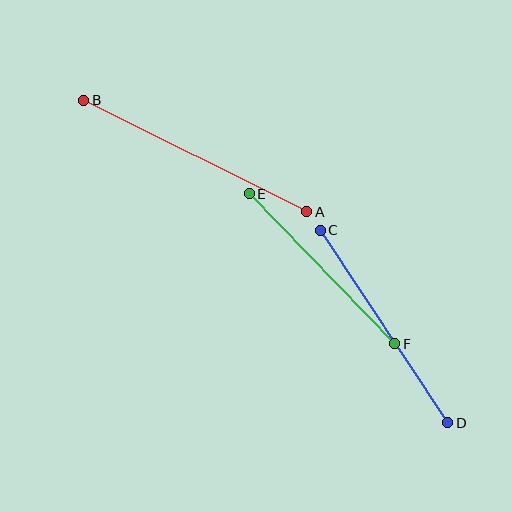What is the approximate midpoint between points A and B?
The midpoint is at approximately (195, 156) pixels.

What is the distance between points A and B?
The distance is approximately 249 pixels.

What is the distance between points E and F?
The distance is approximately 209 pixels.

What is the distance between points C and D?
The distance is approximately 231 pixels.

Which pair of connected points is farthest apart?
Points A and B are farthest apart.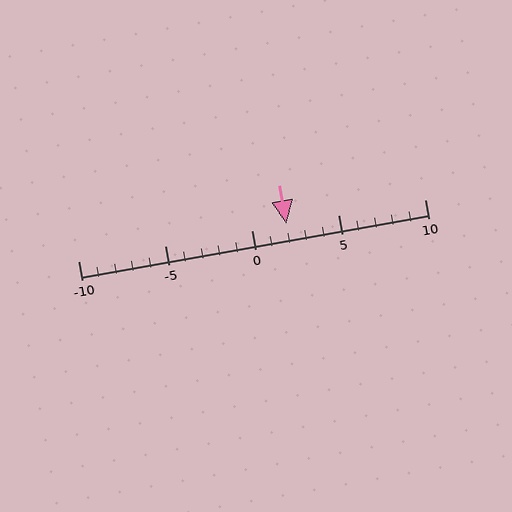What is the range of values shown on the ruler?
The ruler shows values from -10 to 10.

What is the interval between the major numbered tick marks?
The major tick marks are spaced 5 units apart.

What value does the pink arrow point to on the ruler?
The pink arrow points to approximately 2.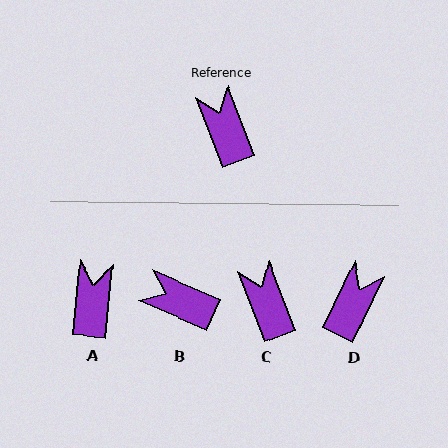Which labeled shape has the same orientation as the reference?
C.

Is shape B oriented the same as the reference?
No, it is off by about 45 degrees.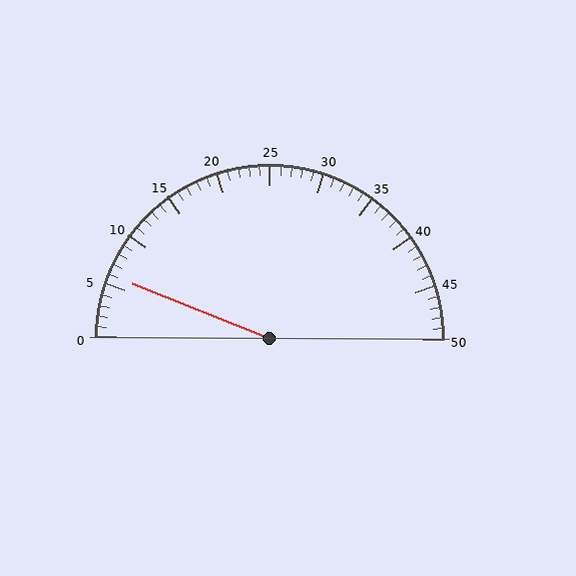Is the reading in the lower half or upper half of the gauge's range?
The reading is in the lower half of the range (0 to 50).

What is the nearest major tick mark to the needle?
The nearest major tick mark is 5.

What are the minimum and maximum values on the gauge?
The gauge ranges from 0 to 50.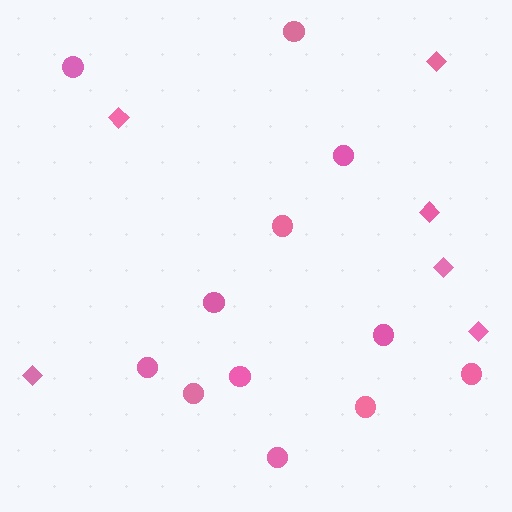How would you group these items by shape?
There are 2 groups: one group of circles (12) and one group of diamonds (6).